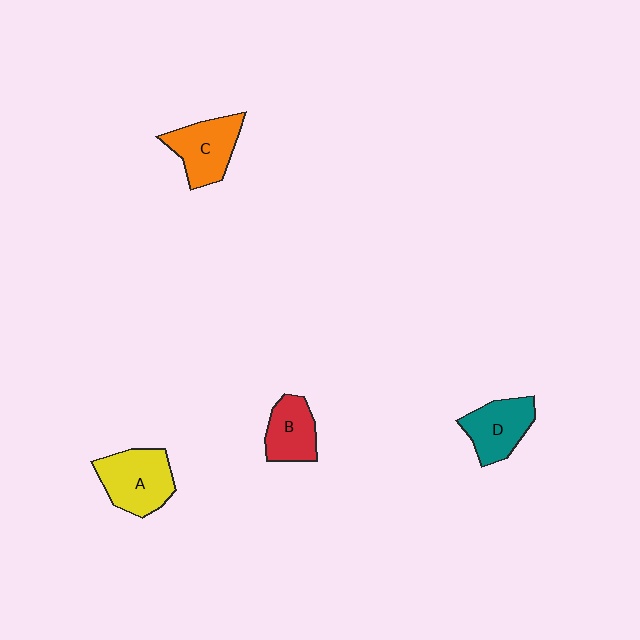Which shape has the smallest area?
Shape B (red).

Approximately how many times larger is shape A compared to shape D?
Approximately 1.2 times.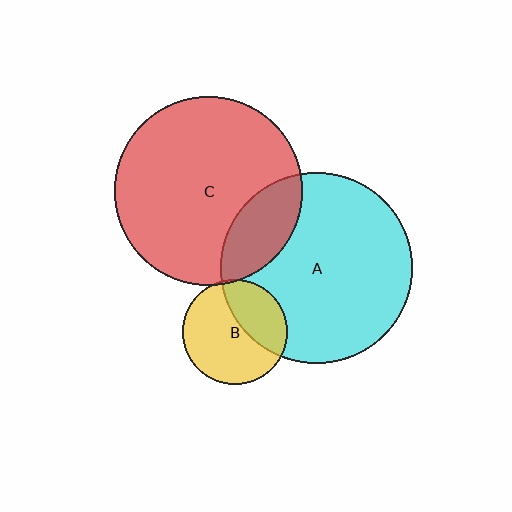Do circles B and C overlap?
Yes.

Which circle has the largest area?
Circle A (cyan).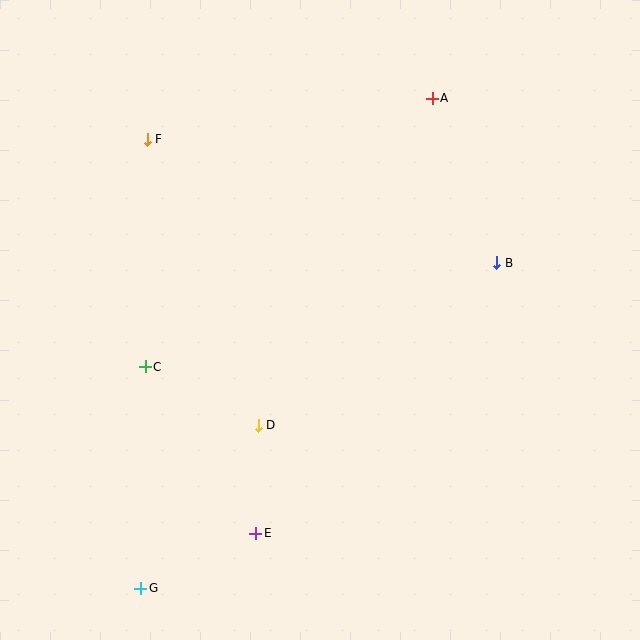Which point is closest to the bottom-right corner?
Point E is closest to the bottom-right corner.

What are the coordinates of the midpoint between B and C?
The midpoint between B and C is at (321, 315).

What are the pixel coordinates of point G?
Point G is at (141, 588).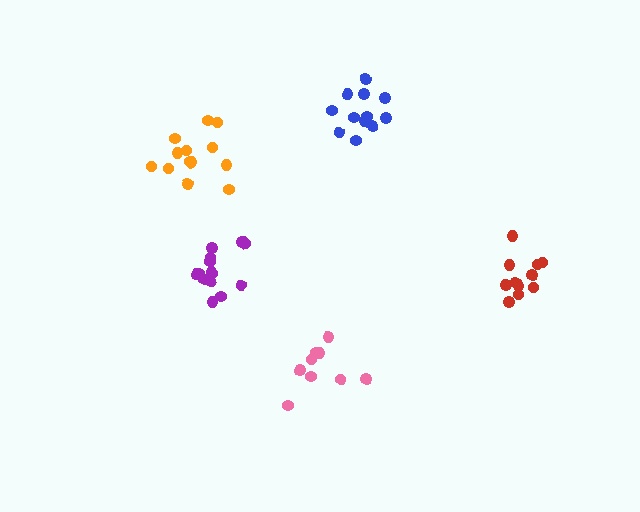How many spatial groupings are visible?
There are 5 spatial groupings.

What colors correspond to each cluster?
The clusters are colored: purple, red, blue, orange, pink.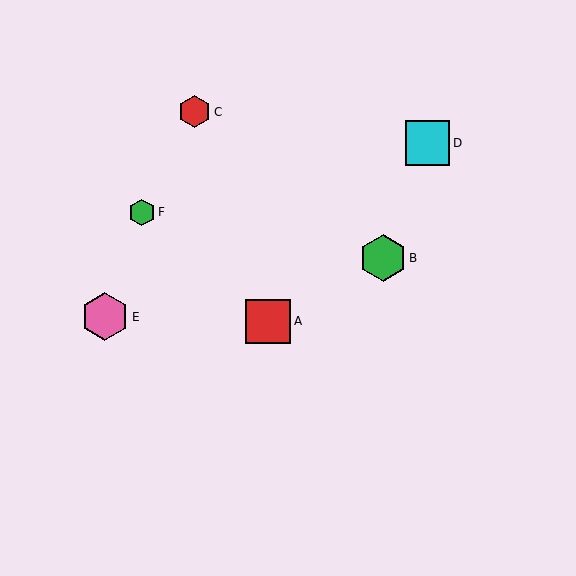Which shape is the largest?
The pink hexagon (labeled E) is the largest.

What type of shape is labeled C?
Shape C is a red hexagon.